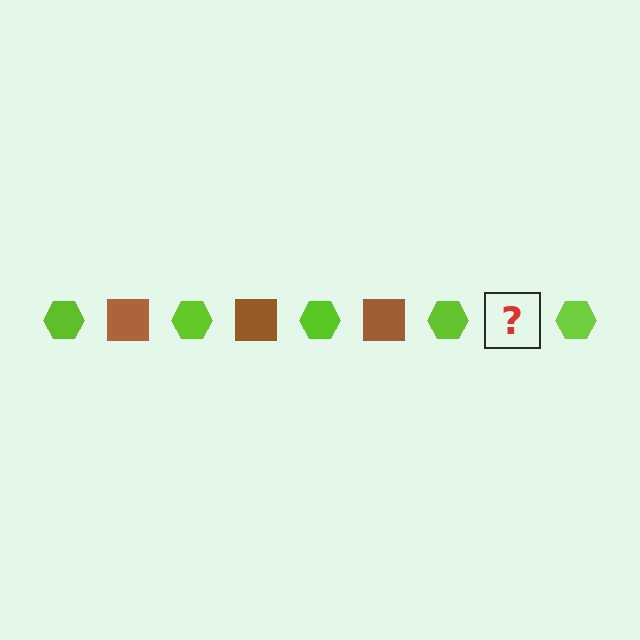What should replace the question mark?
The question mark should be replaced with a brown square.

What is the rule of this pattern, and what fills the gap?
The rule is that the pattern alternates between lime hexagon and brown square. The gap should be filled with a brown square.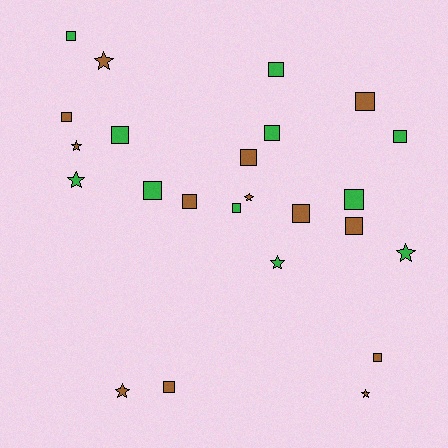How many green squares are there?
There are 8 green squares.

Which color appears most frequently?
Brown, with 13 objects.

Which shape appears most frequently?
Square, with 16 objects.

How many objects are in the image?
There are 24 objects.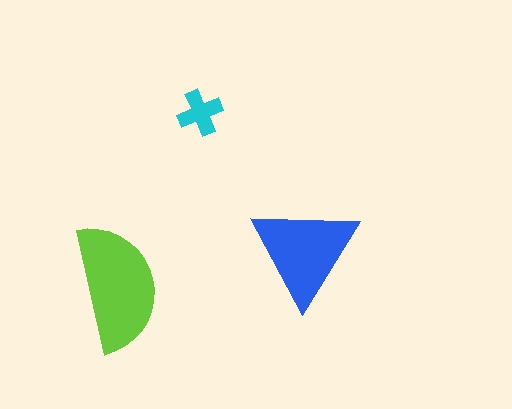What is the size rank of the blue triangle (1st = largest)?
2nd.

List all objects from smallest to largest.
The cyan cross, the blue triangle, the lime semicircle.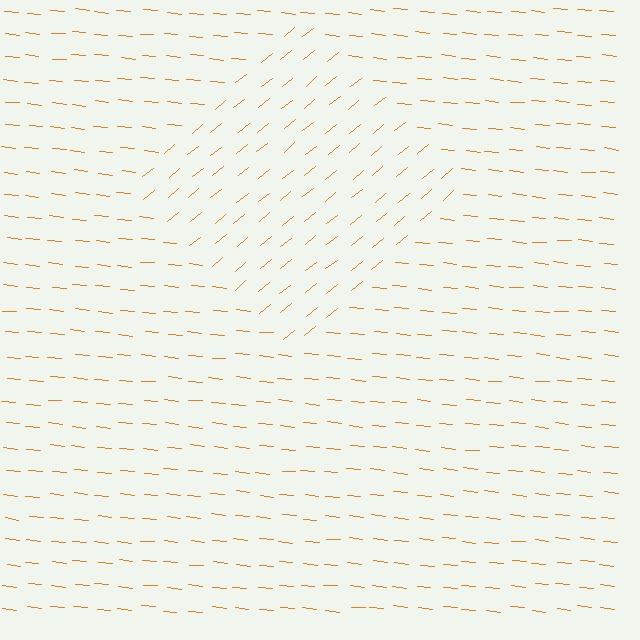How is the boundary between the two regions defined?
The boundary is defined purely by a change in line orientation (approximately 45 degrees difference). All lines are the same color and thickness.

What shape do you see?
I see a diamond.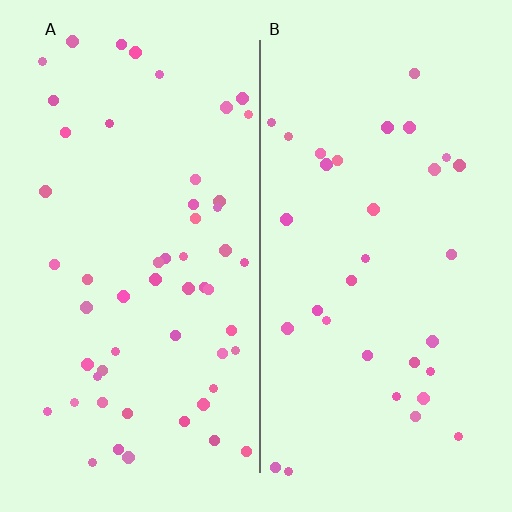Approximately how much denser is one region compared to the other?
Approximately 1.7× — region A over region B.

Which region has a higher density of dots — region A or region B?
A (the left).